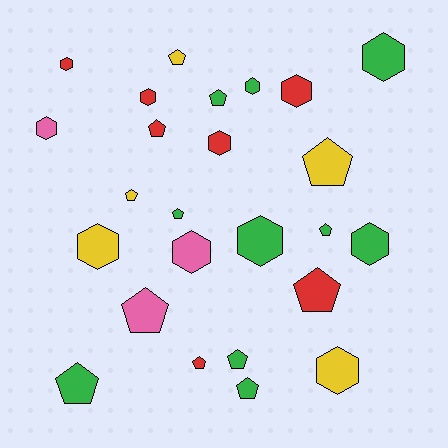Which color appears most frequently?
Green, with 10 objects.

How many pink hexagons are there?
There are 2 pink hexagons.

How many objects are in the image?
There are 25 objects.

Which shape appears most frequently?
Pentagon, with 13 objects.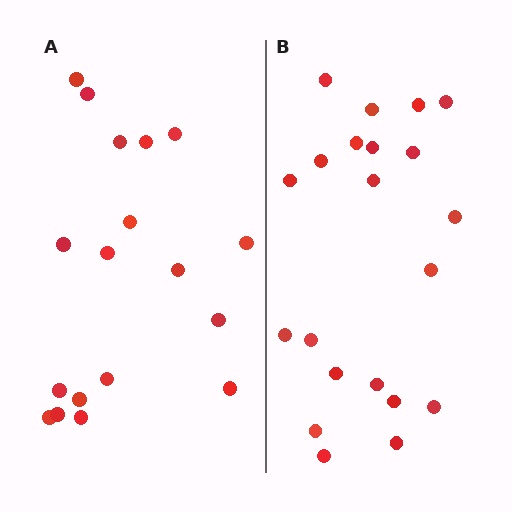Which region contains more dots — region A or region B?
Region B (the right region) has more dots.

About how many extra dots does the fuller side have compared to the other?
Region B has just a few more — roughly 2 or 3 more dots than region A.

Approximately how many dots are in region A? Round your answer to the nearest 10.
About 20 dots. (The exact count is 18, which rounds to 20.)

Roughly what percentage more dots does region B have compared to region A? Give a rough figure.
About 15% more.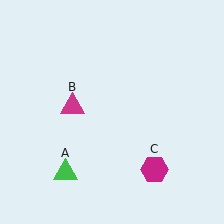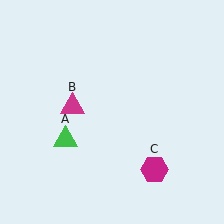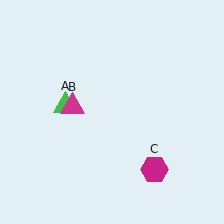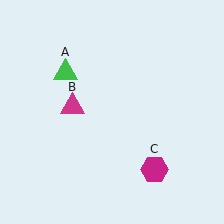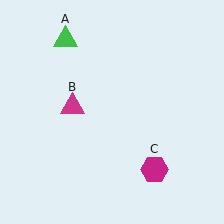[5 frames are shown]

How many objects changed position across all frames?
1 object changed position: green triangle (object A).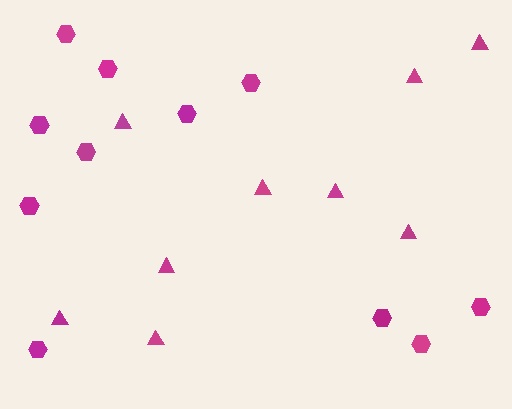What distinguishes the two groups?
There are 2 groups: one group of triangles (9) and one group of hexagons (11).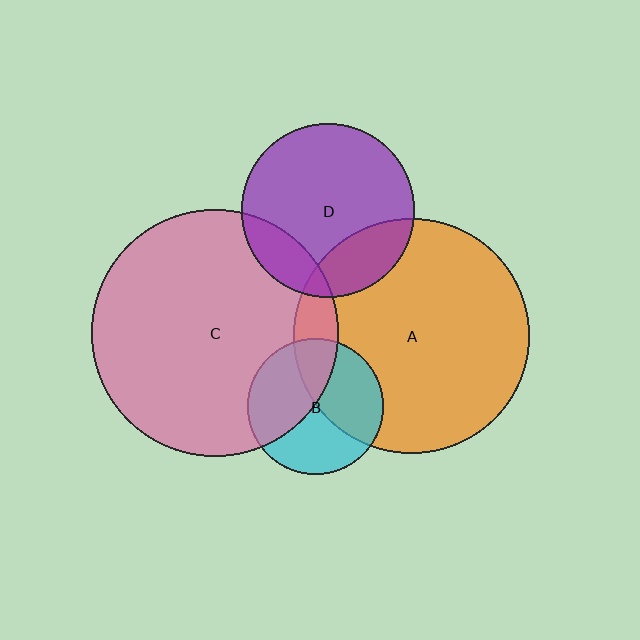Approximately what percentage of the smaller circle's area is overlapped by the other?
Approximately 20%.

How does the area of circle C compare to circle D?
Approximately 2.0 times.